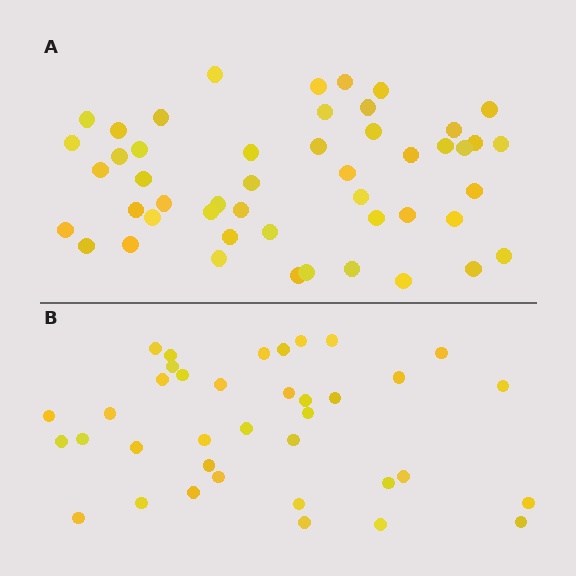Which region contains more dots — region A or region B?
Region A (the top region) has more dots.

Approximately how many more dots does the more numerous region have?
Region A has roughly 12 or so more dots than region B.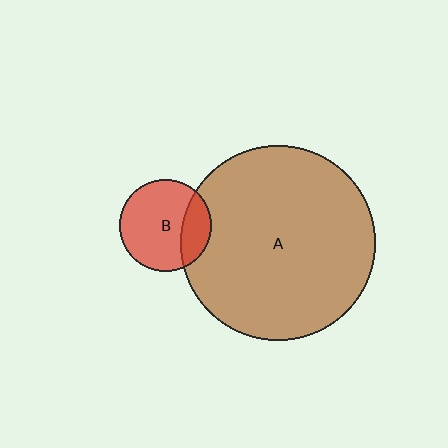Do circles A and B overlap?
Yes.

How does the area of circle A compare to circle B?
Approximately 4.6 times.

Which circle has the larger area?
Circle A (brown).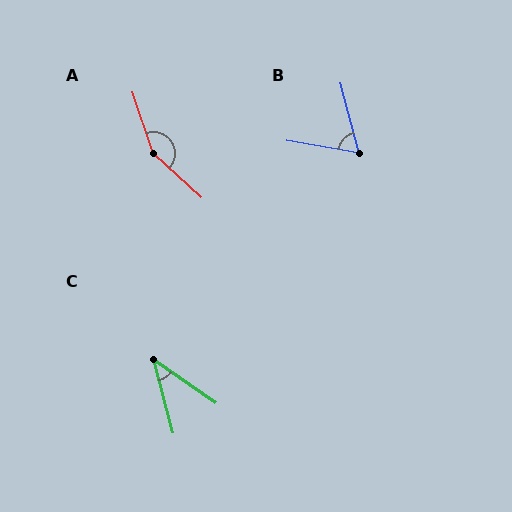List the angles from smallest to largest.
C (40°), B (66°), A (150°).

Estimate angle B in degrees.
Approximately 66 degrees.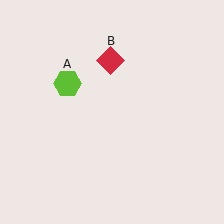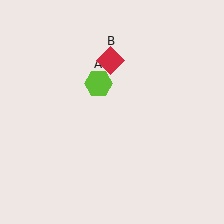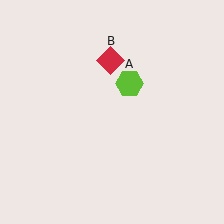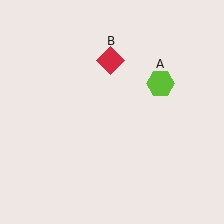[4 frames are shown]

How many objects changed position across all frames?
1 object changed position: lime hexagon (object A).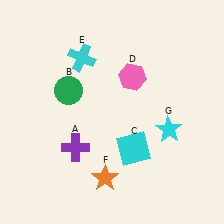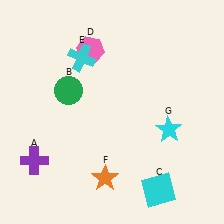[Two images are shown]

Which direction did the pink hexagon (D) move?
The pink hexagon (D) moved left.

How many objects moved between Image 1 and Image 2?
3 objects moved between the two images.